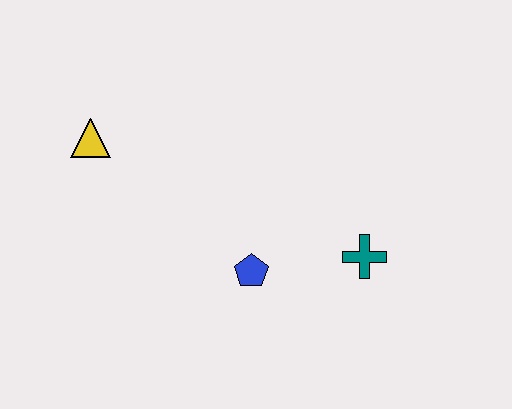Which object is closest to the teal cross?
The blue pentagon is closest to the teal cross.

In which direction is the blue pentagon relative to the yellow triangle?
The blue pentagon is to the right of the yellow triangle.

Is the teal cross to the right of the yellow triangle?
Yes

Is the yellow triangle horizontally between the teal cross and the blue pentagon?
No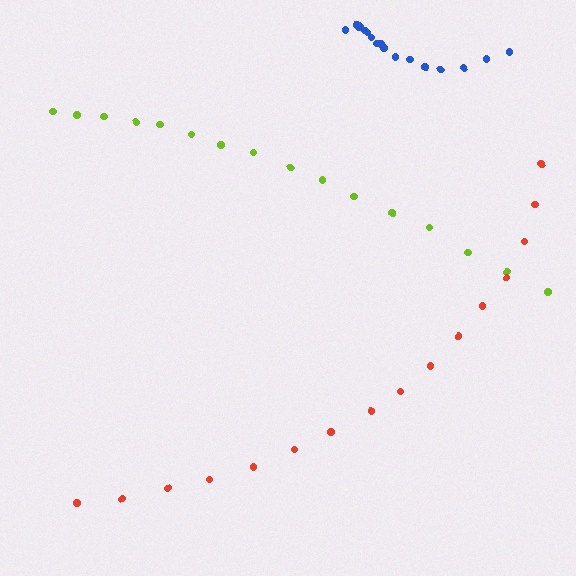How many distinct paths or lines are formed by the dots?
There are 3 distinct paths.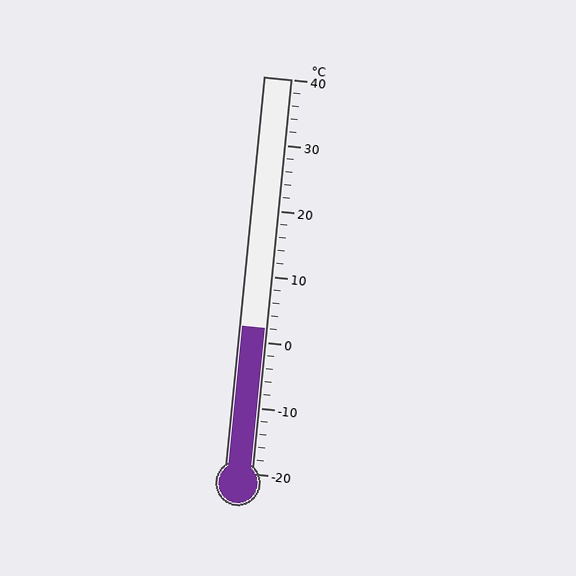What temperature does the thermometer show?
The thermometer shows approximately 2°C.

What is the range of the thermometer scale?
The thermometer scale ranges from -20°C to 40°C.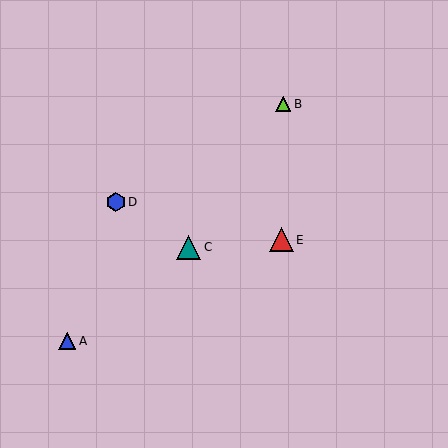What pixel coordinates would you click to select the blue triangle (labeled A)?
Click at (67, 341) to select the blue triangle A.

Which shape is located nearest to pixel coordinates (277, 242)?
The red triangle (labeled E) at (281, 240) is nearest to that location.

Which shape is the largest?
The teal triangle (labeled C) is the largest.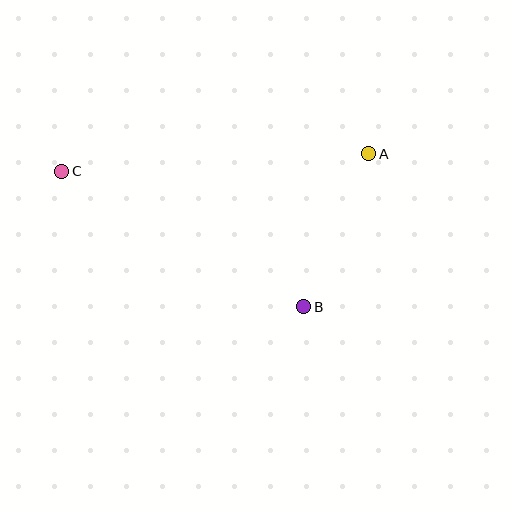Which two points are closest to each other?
Points A and B are closest to each other.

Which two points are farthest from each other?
Points A and C are farthest from each other.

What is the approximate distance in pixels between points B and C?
The distance between B and C is approximately 277 pixels.